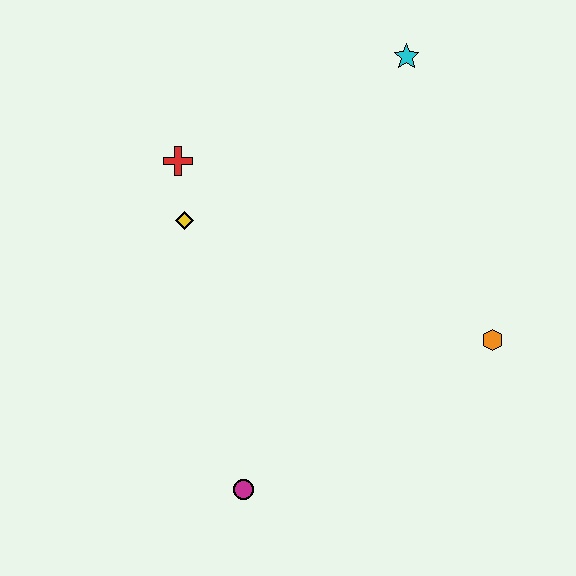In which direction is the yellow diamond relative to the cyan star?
The yellow diamond is to the left of the cyan star.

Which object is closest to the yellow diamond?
The red cross is closest to the yellow diamond.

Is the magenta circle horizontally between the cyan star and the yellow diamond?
Yes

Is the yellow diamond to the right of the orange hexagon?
No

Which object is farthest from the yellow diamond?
The orange hexagon is farthest from the yellow diamond.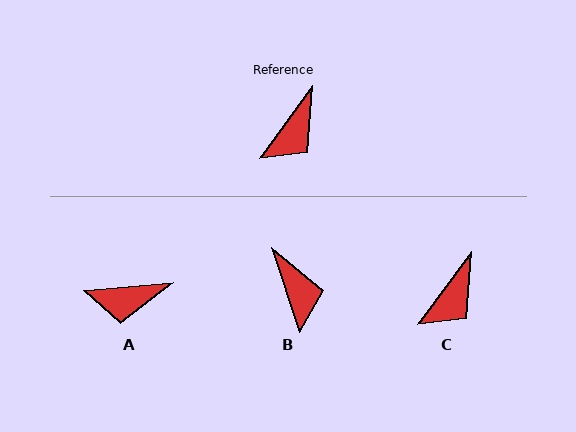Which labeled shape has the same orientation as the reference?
C.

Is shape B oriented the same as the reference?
No, it is off by about 54 degrees.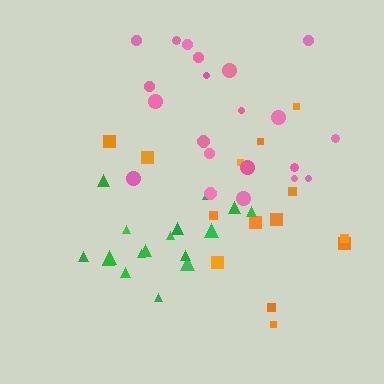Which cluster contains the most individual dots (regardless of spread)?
Pink (21).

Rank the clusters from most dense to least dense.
green, pink, orange.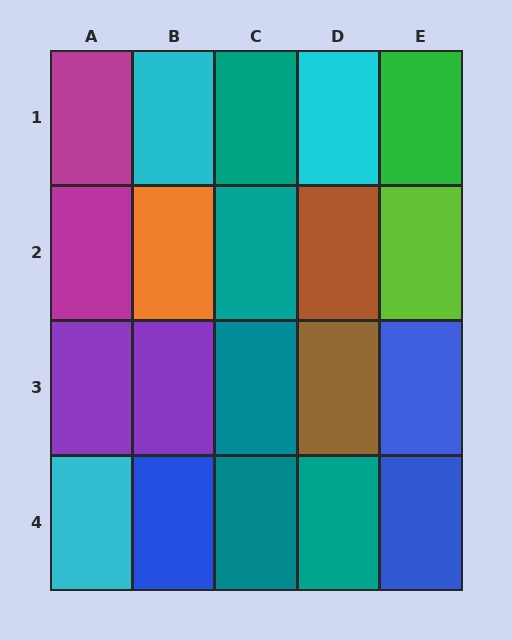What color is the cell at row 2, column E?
Lime.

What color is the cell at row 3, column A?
Purple.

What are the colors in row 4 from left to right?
Cyan, blue, teal, teal, blue.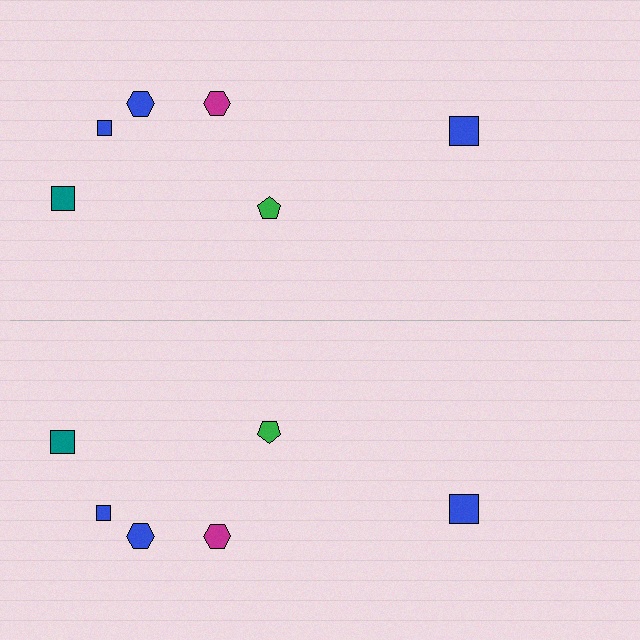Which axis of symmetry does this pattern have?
The pattern has a horizontal axis of symmetry running through the center of the image.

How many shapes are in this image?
There are 12 shapes in this image.